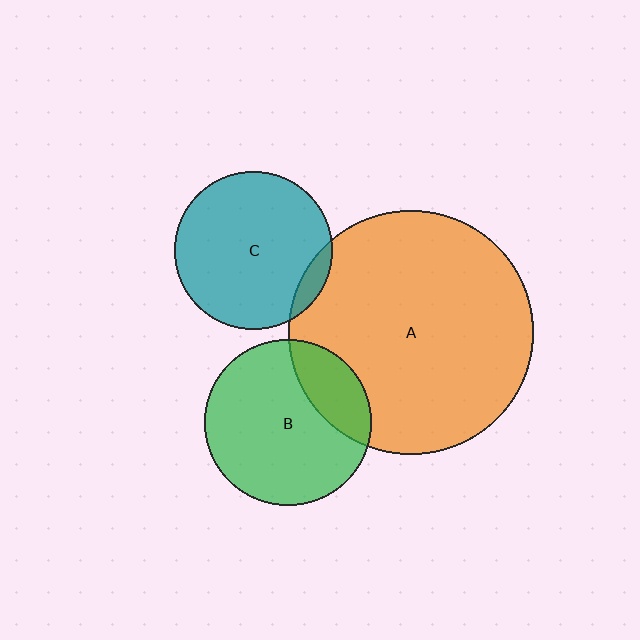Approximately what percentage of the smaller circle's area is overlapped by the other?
Approximately 20%.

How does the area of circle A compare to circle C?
Approximately 2.4 times.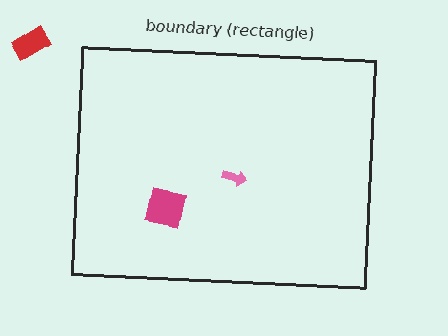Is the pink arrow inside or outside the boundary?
Inside.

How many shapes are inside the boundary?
2 inside, 1 outside.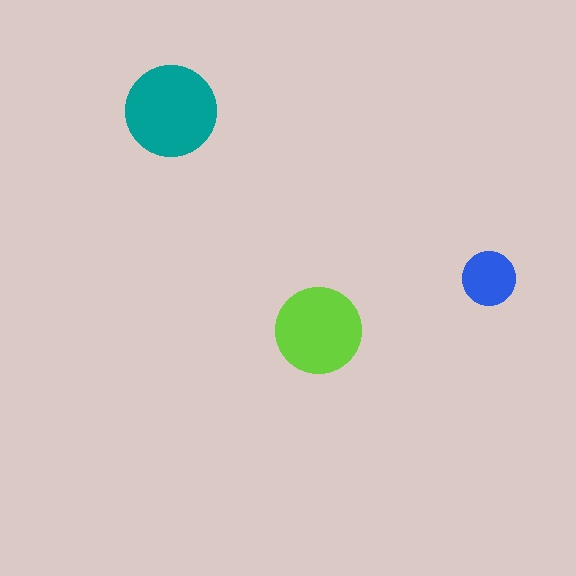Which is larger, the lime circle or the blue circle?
The lime one.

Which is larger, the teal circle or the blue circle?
The teal one.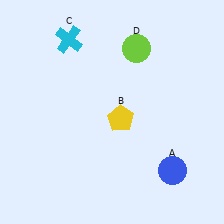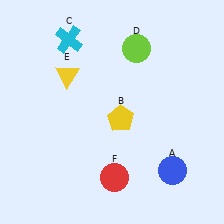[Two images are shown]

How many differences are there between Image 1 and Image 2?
There are 2 differences between the two images.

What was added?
A yellow triangle (E), a red circle (F) were added in Image 2.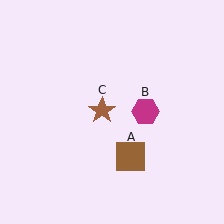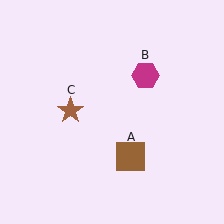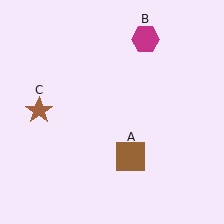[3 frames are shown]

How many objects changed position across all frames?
2 objects changed position: magenta hexagon (object B), brown star (object C).